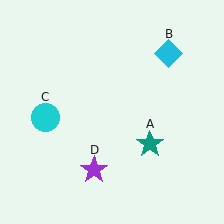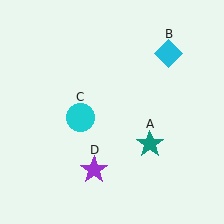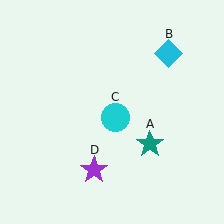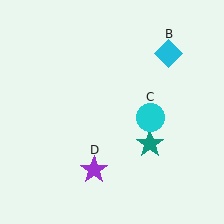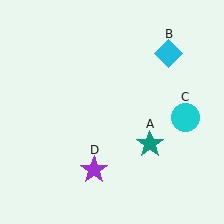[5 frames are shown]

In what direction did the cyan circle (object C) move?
The cyan circle (object C) moved right.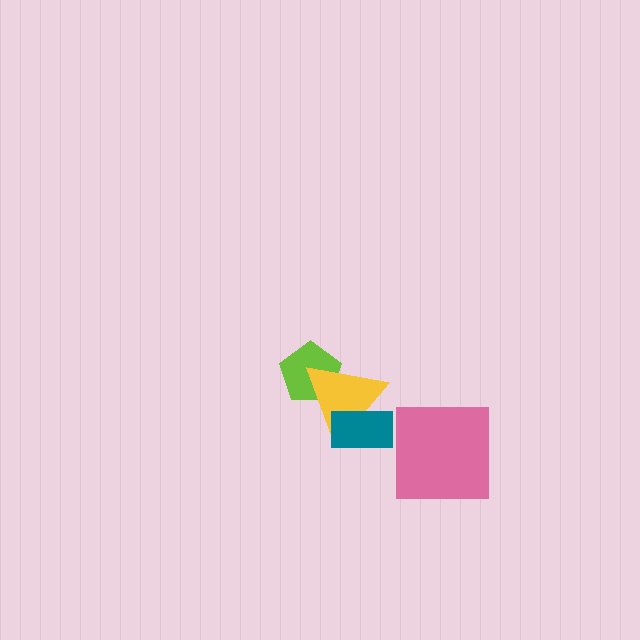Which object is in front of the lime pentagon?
The yellow triangle is in front of the lime pentagon.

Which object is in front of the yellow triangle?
The teal rectangle is in front of the yellow triangle.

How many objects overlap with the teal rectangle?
1 object overlaps with the teal rectangle.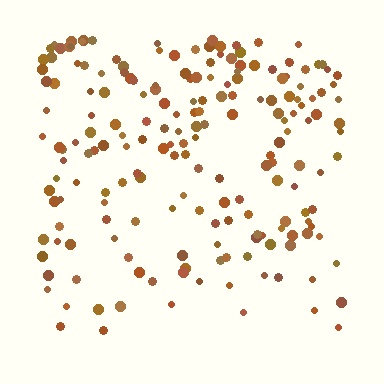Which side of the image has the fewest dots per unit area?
The bottom.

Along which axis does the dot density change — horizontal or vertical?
Vertical.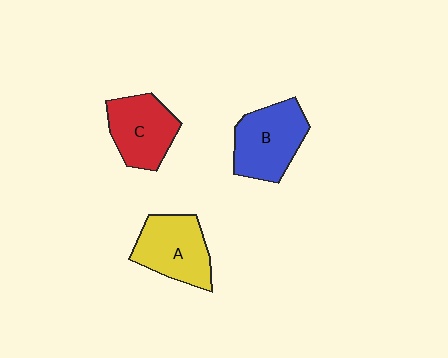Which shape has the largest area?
Shape B (blue).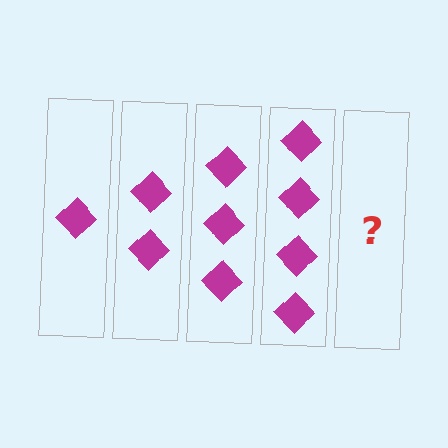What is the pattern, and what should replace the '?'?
The pattern is that each step adds one more diamond. The '?' should be 5 diamonds.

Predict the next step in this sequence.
The next step is 5 diamonds.